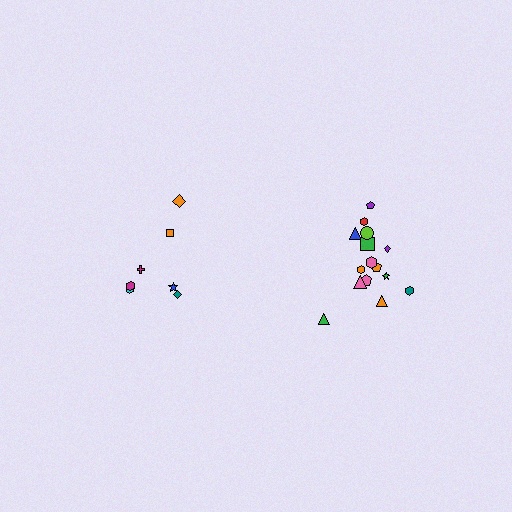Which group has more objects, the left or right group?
The right group.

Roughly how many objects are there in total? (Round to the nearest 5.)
Roughly 20 objects in total.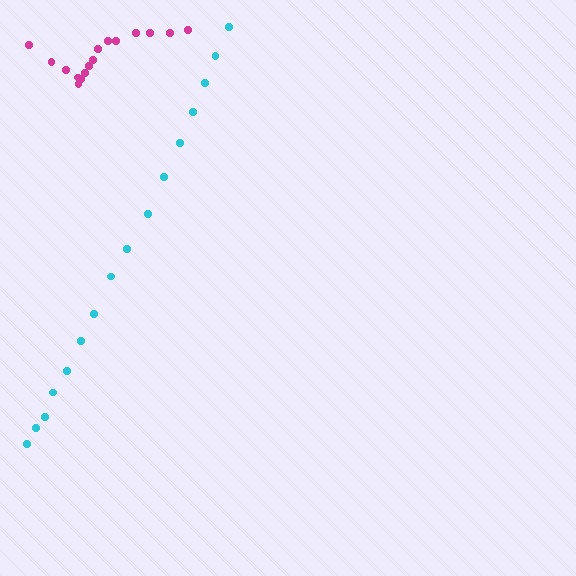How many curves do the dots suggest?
There are 2 distinct paths.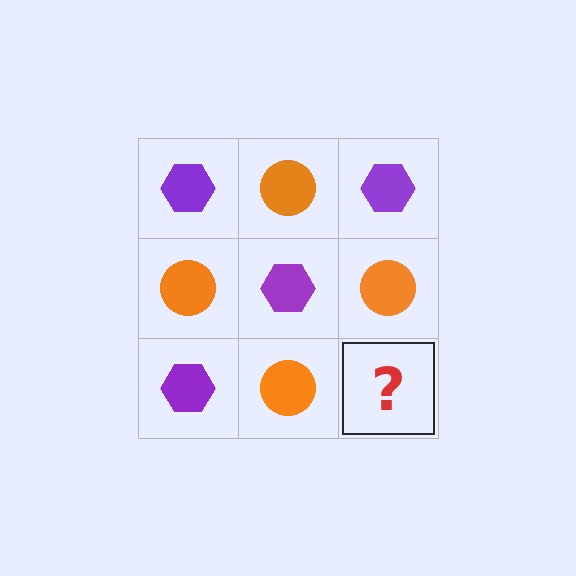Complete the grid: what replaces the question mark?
The question mark should be replaced with a purple hexagon.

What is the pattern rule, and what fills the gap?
The rule is that it alternates purple hexagon and orange circle in a checkerboard pattern. The gap should be filled with a purple hexagon.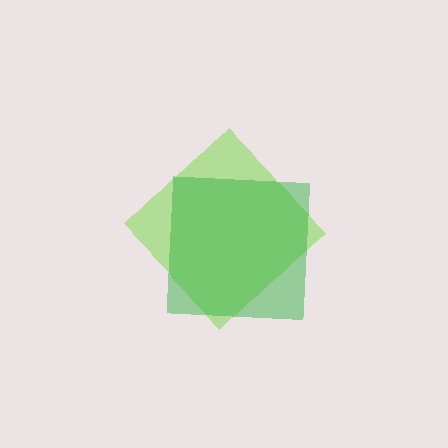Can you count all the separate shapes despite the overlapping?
Yes, there are 2 separate shapes.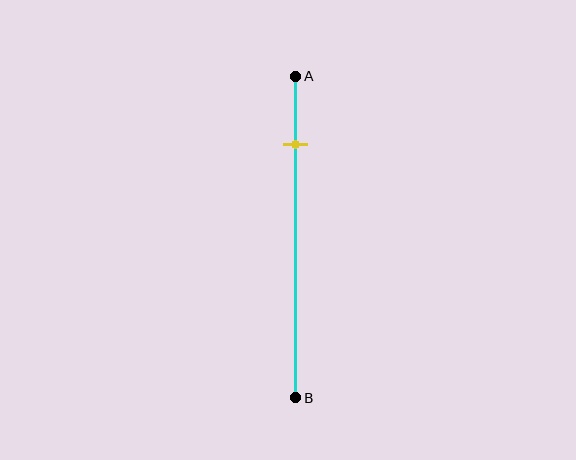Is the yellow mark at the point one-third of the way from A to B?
No, the mark is at about 20% from A, not at the 33% one-third point.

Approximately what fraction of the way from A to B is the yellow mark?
The yellow mark is approximately 20% of the way from A to B.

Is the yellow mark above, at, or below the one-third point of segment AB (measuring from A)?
The yellow mark is above the one-third point of segment AB.